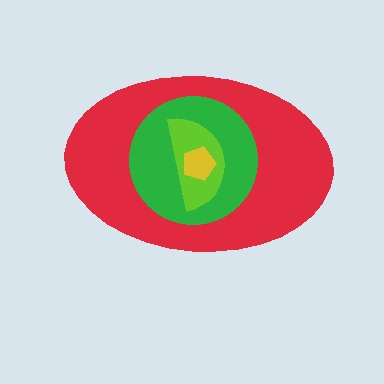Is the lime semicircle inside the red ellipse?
Yes.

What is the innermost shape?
The yellow pentagon.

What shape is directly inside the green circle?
The lime semicircle.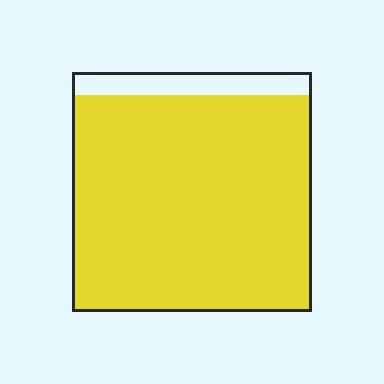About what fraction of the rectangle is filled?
About nine tenths (9/10).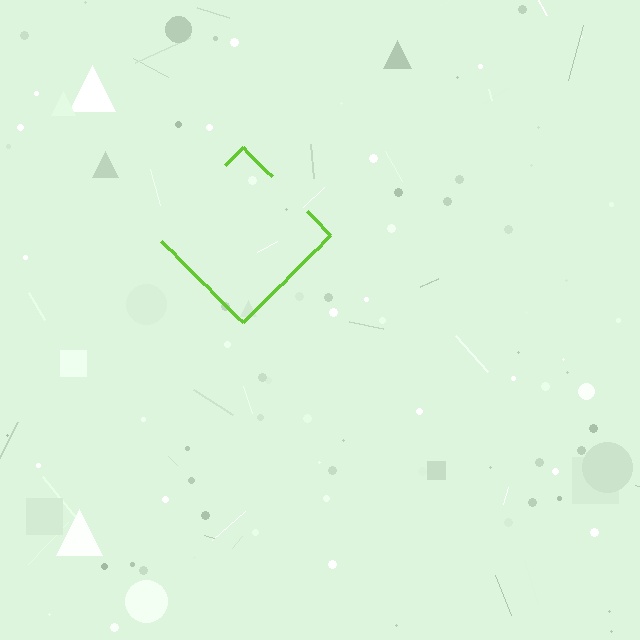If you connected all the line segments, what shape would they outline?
They would outline a diamond.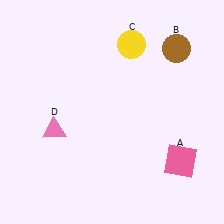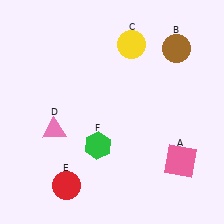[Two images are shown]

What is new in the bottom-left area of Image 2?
A red circle (E) was added in the bottom-left area of Image 2.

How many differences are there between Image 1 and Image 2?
There are 2 differences between the two images.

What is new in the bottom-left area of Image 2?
A green hexagon (F) was added in the bottom-left area of Image 2.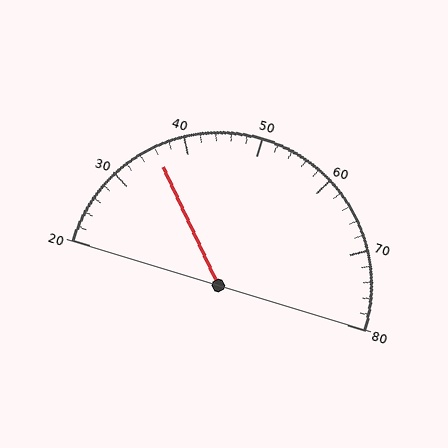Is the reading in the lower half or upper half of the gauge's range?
The reading is in the lower half of the range (20 to 80).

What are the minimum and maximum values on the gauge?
The gauge ranges from 20 to 80.